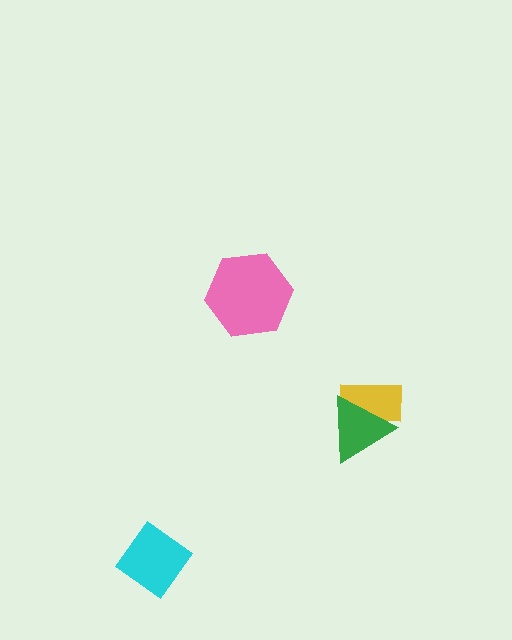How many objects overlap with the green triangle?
1 object overlaps with the green triangle.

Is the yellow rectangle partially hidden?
Yes, it is partially covered by another shape.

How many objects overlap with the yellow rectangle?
1 object overlaps with the yellow rectangle.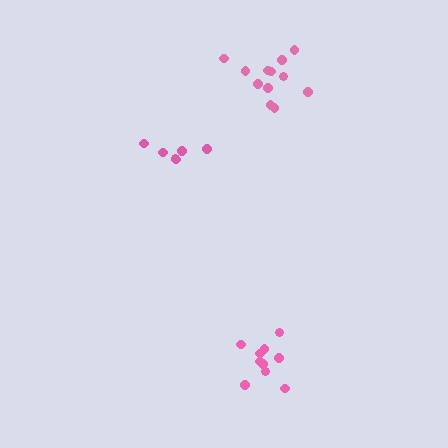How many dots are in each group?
Group 1: 6 dots, Group 2: 10 dots, Group 3: 12 dots (28 total).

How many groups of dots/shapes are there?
There are 3 groups.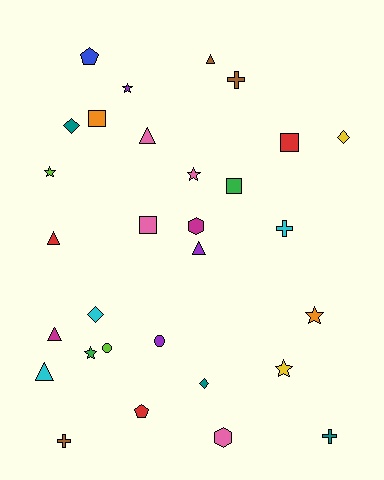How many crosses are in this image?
There are 4 crosses.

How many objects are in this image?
There are 30 objects.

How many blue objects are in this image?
There is 1 blue object.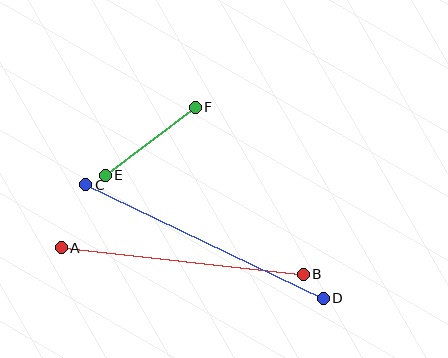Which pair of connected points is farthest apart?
Points C and D are farthest apart.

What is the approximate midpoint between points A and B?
The midpoint is at approximately (182, 261) pixels.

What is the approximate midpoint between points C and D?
The midpoint is at approximately (205, 241) pixels.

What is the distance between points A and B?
The distance is approximately 243 pixels.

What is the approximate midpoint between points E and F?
The midpoint is at approximately (150, 141) pixels.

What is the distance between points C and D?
The distance is approximately 263 pixels.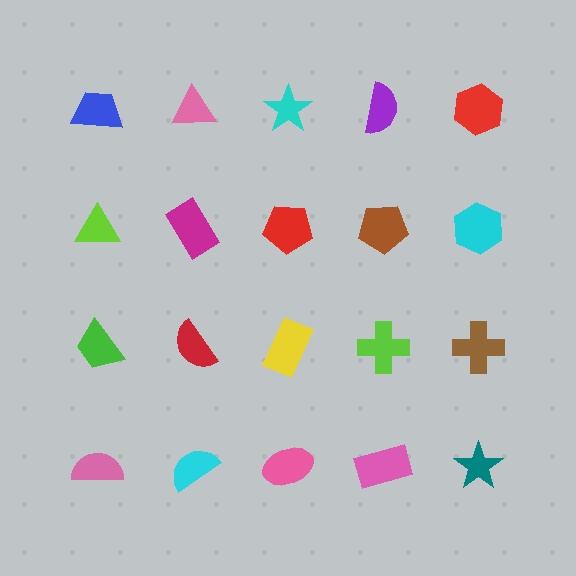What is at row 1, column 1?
A blue trapezoid.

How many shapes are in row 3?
5 shapes.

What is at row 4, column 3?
A pink ellipse.